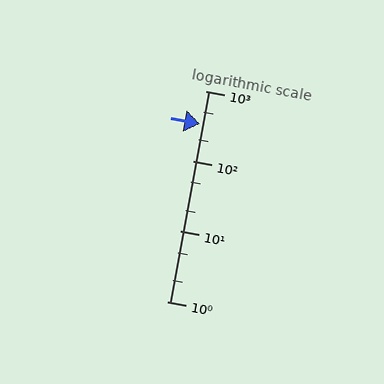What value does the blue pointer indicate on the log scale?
The pointer indicates approximately 340.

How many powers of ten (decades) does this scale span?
The scale spans 3 decades, from 1 to 1000.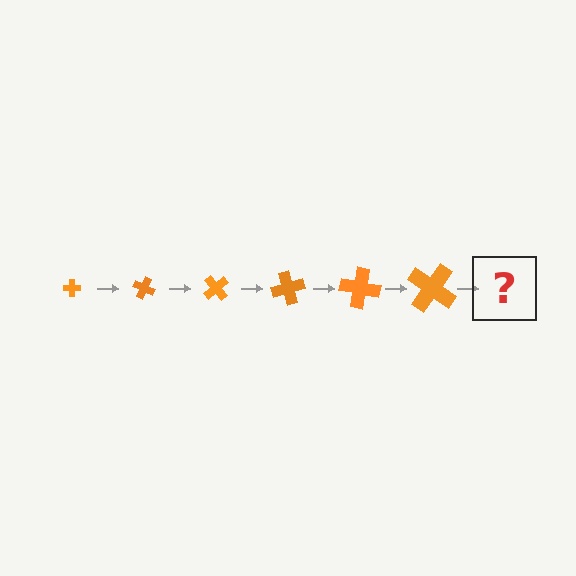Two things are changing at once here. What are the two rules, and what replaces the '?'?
The two rules are that the cross grows larger each step and it rotates 25 degrees each step. The '?' should be a cross, larger than the previous one and rotated 150 degrees from the start.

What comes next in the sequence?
The next element should be a cross, larger than the previous one and rotated 150 degrees from the start.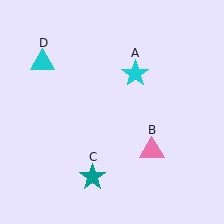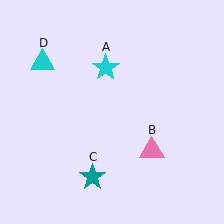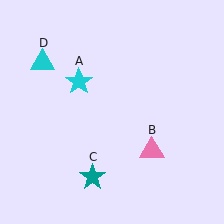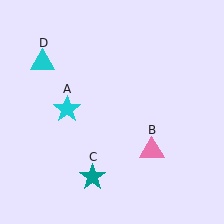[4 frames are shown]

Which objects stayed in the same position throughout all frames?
Pink triangle (object B) and teal star (object C) and cyan triangle (object D) remained stationary.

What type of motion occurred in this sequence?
The cyan star (object A) rotated counterclockwise around the center of the scene.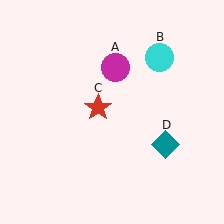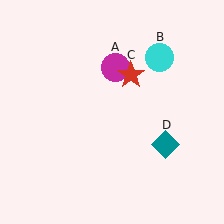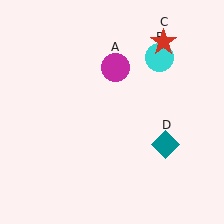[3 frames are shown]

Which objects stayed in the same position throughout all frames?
Magenta circle (object A) and cyan circle (object B) and teal diamond (object D) remained stationary.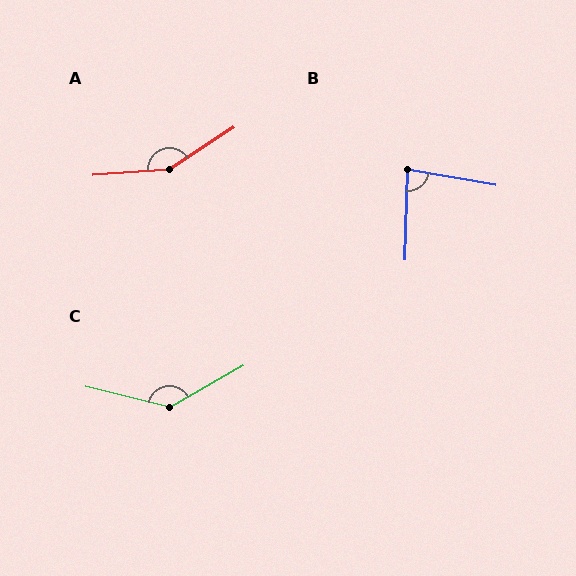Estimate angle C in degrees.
Approximately 137 degrees.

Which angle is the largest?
A, at approximately 151 degrees.